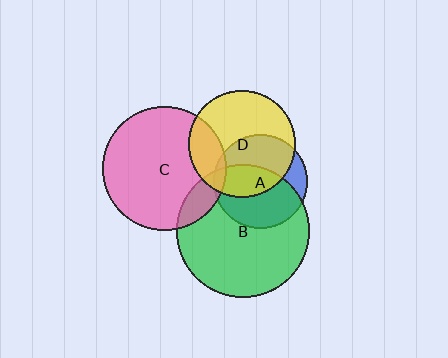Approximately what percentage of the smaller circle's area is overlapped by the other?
Approximately 60%.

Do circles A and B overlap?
Yes.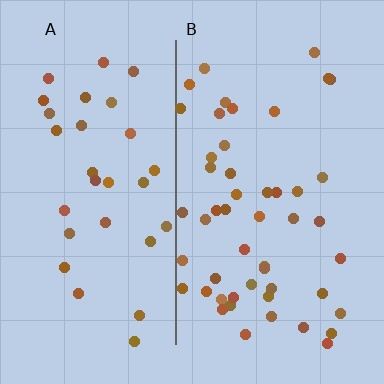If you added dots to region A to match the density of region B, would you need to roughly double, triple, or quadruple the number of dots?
Approximately double.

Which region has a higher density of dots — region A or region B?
B (the right).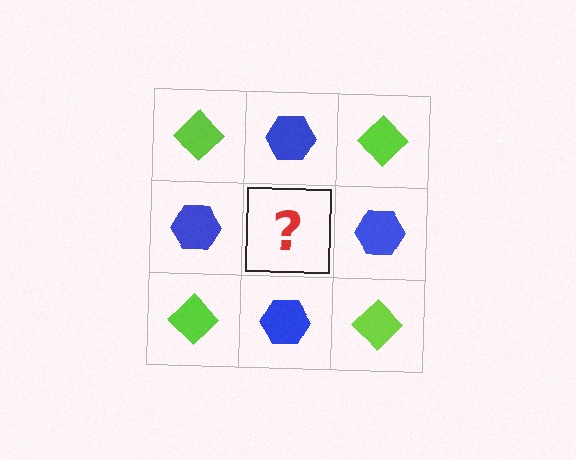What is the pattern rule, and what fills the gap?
The rule is that it alternates lime diamond and blue hexagon in a checkerboard pattern. The gap should be filled with a lime diamond.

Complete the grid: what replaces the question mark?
The question mark should be replaced with a lime diamond.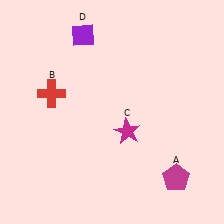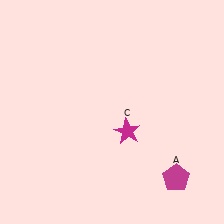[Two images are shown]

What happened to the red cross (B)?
The red cross (B) was removed in Image 2. It was in the top-left area of Image 1.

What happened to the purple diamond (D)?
The purple diamond (D) was removed in Image 2. It was in the top-left area of Image 1.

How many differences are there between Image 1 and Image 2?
There are 2 differences between the two images.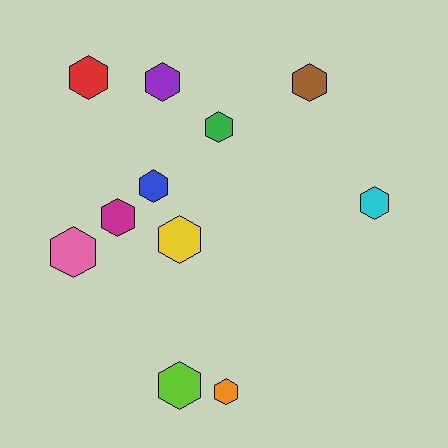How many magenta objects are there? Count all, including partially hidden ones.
There is 1 magenta object.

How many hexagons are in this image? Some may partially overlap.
There are 11 hexagons.